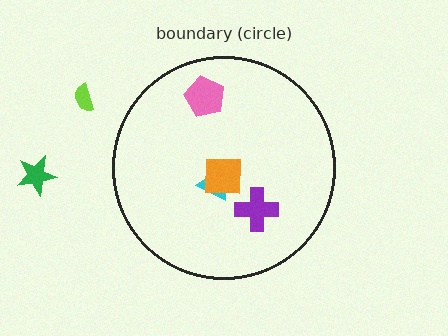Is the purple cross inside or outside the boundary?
Inside.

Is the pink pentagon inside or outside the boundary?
Inside.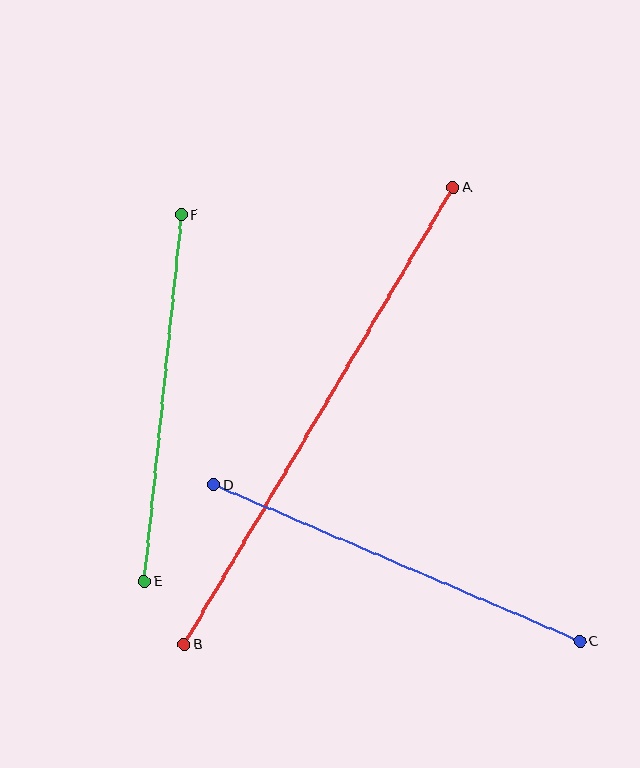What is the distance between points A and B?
The distance is approximately 530 pixels.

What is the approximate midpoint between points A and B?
The midpoint is at approximately (319, 416) pixels.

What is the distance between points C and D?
The distance is approximately 398 pixels.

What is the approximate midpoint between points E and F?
The midpoint is at approximately (163, 398) pixels.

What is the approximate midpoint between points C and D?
The midpoint is at approximately (397, 563) pixels.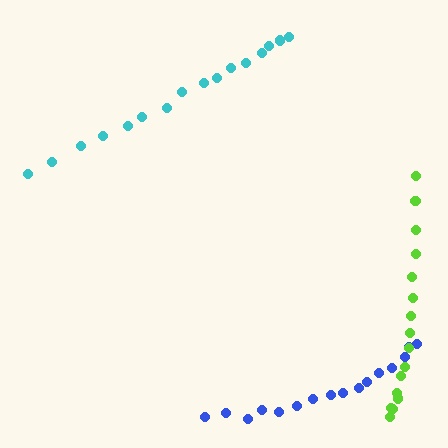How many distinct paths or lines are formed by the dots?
There are 3 distinct paths.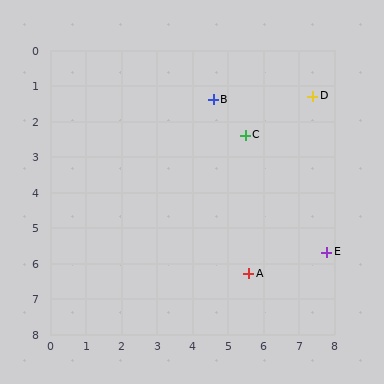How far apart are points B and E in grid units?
Points B and E are about 5.4 grid units apart.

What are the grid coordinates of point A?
Point A is at approximately (5.6, 6.3).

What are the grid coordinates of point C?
Point C is at approximately (5.5, 2.4).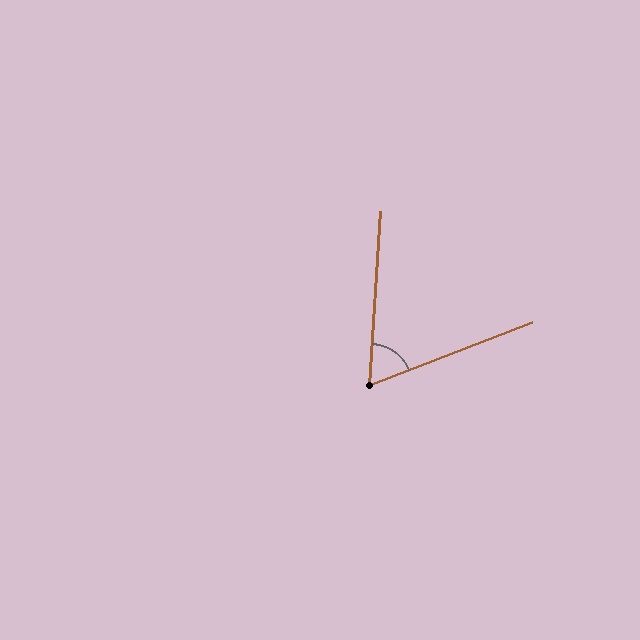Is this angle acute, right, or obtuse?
It is acute.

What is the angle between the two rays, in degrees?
Approximately 65 degrees.